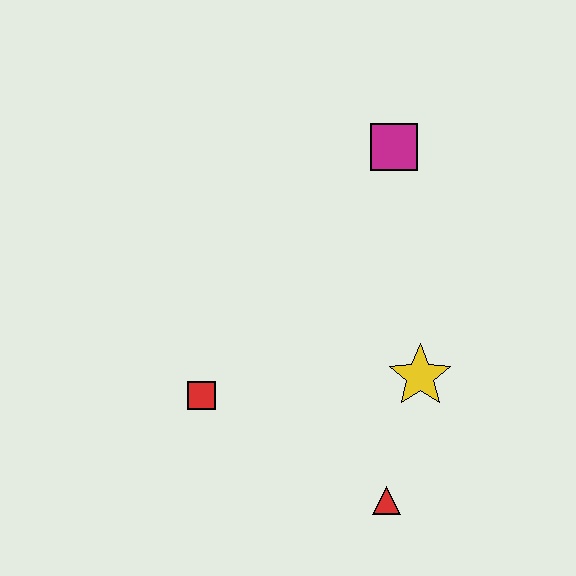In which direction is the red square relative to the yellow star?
The red square is to the left of the yellow star.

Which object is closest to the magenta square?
The yellow star is closest to the magenta square.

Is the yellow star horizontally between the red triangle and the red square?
No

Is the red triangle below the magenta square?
Yes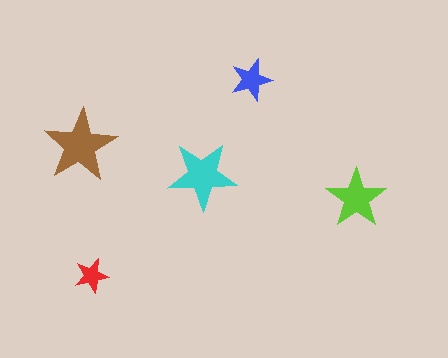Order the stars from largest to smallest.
the brown one, the cyan one, the lime one, the blue one, the red one.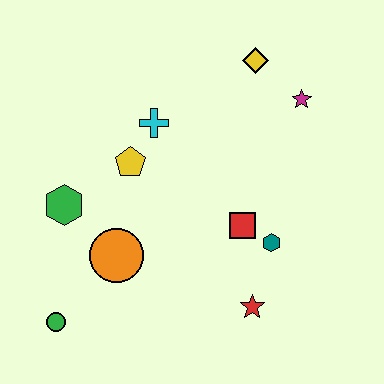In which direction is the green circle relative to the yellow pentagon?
The green circle is below the yellow pentagon.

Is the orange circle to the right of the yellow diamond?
No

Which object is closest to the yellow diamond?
The magenta star is closest to the yellow diamond.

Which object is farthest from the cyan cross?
The green circle is farthest from the cyan cross.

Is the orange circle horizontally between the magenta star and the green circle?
Yes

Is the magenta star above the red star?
Yes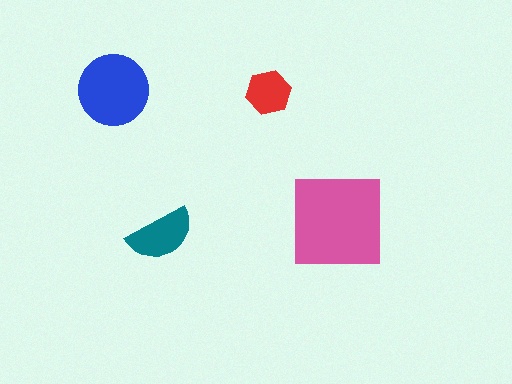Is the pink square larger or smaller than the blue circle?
Larger.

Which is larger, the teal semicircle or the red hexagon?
The teal semicircle.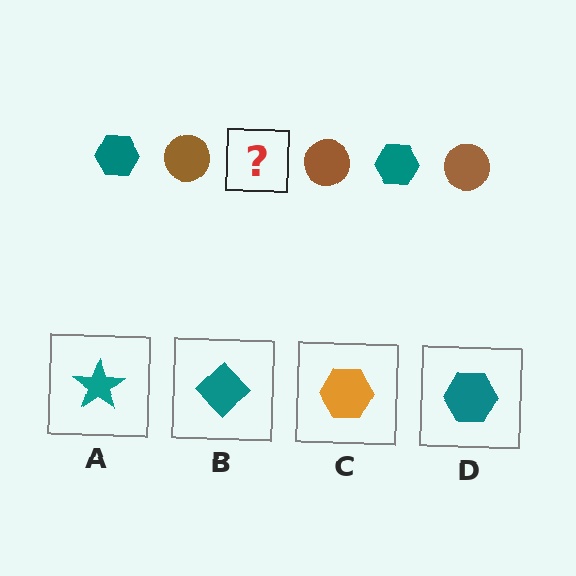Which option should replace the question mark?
Option D.